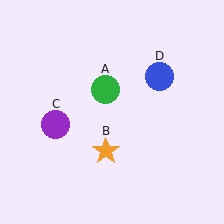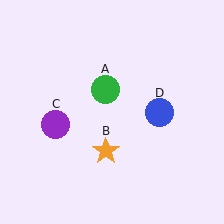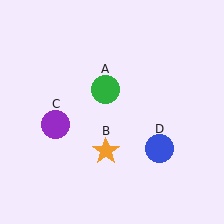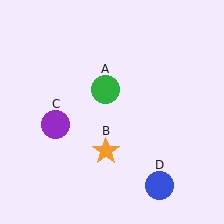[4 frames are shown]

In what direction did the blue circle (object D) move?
The blue circle (object D) moved down.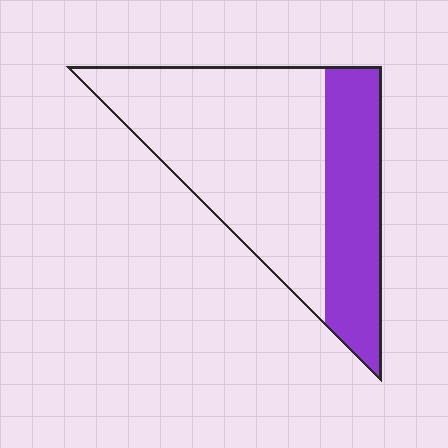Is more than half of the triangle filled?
No.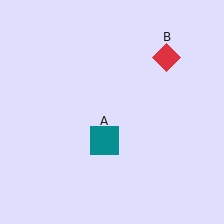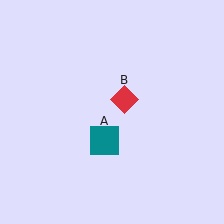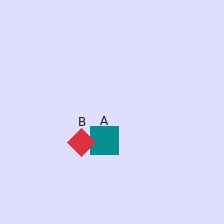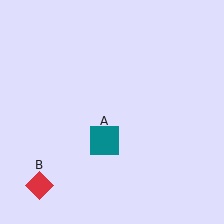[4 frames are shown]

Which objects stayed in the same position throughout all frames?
Teal square (object A) remained stationary.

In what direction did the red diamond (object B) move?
The red diamond (object B) moved down and to the left.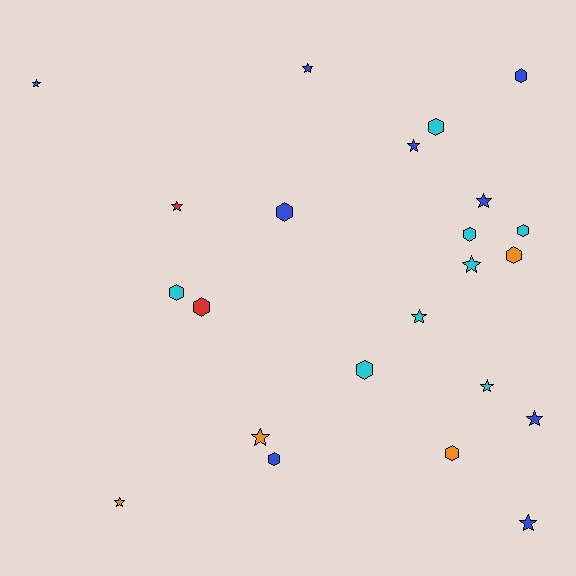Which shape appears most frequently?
Star, with 12 objects.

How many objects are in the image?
There are 23 objects.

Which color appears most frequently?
Blue, with 9 objects.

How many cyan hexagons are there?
There are 5 cyan hexagons.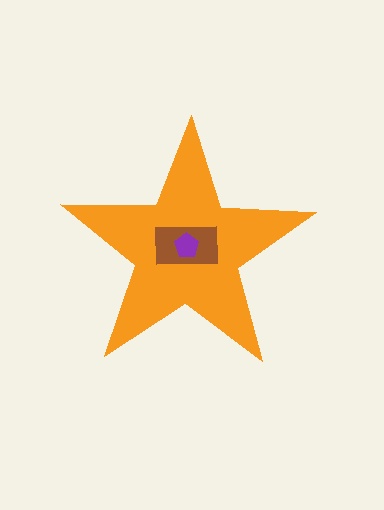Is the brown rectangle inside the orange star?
Yes.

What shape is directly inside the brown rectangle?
The purple pentagon.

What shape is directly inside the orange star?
The brown rectangle.